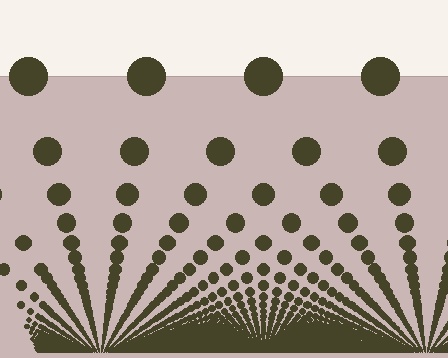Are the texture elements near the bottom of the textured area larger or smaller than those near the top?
Smaller. The gradient is inverted — elements near the bottom are smaller and denser.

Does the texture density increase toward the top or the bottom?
Density increases toward the bottom.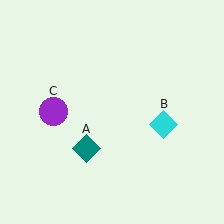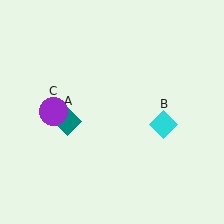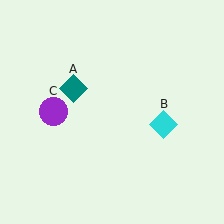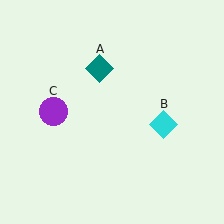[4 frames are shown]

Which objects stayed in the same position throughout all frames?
Cyan diamond (object B) and purple circle (object C) remained stationary.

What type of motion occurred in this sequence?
The teal diamond (object A) rotated clockwise around the center of the scene.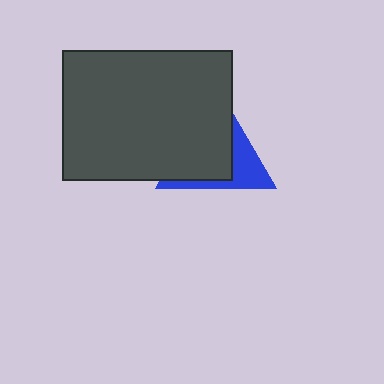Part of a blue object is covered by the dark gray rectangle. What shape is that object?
It is a triangle.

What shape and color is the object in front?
The object in front is a dark gray rectangle.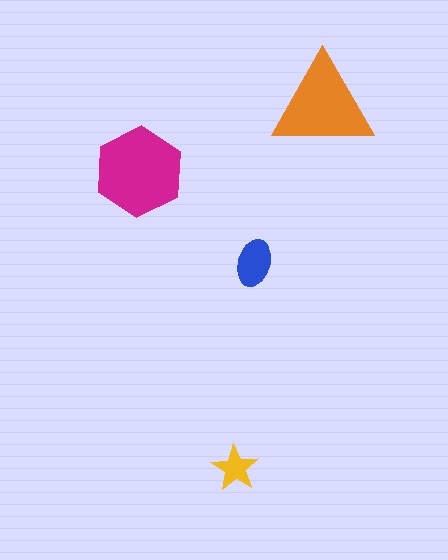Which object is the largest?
The magenta hexagon.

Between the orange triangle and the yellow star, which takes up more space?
The orange triangle.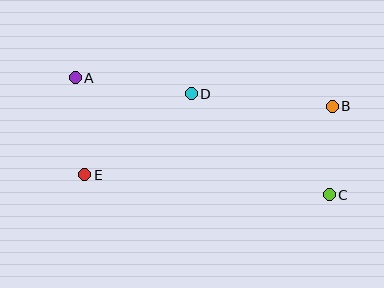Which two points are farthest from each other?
Points A and C are farthest from each other.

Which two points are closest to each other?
Points B and C are closest to each other.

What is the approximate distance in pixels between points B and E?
The distance between B and E is approximately 257 pixels.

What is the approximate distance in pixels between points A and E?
The distance between A and E is approximately 98 pixels.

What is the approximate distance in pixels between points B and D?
The distance between B and D is approximately 141 pixels.